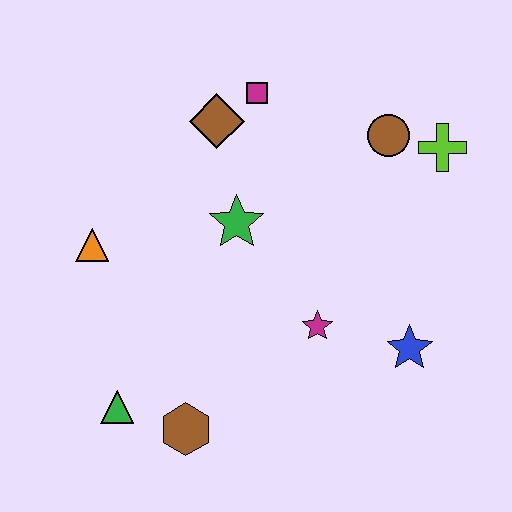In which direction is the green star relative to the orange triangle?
The green star is to the right of the orange triangle.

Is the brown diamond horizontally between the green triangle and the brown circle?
Yes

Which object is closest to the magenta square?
The brown diamond is closest to the magenta square.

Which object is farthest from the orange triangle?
The lime cross is farthest from the orange triangle.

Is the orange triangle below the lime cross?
Yes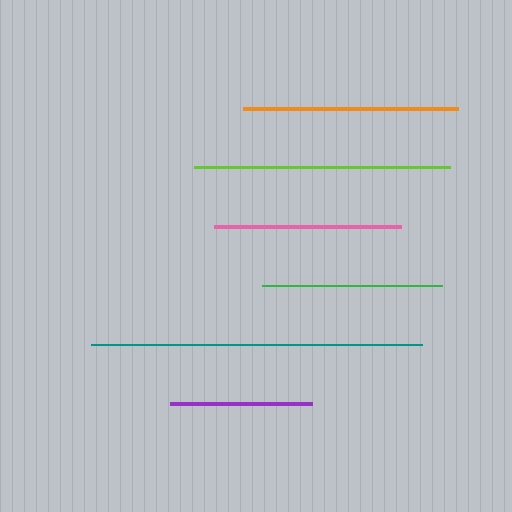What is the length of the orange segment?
The orange segment is approximately 216 pixels long.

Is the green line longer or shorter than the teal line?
The teal line is longer than the green line.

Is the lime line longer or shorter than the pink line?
The lime line is longer than the pink line.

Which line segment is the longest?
The teal line is the longest at approximately 331 pixels.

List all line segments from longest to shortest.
From longest to shortest: teal, lime, orange, pink, green, purple.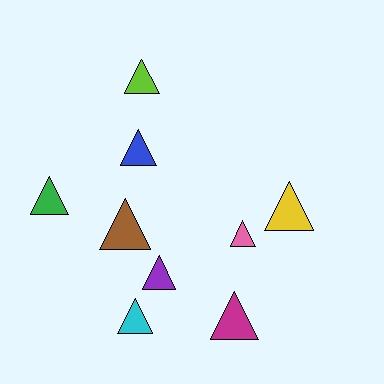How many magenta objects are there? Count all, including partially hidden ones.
There is 1 magenta object.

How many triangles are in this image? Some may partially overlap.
There are 9 triangles.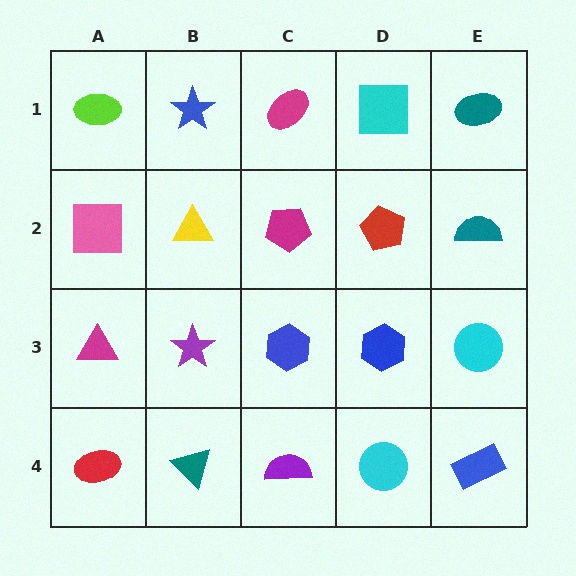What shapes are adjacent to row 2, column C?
A magenta ellipse (row 1, column C), a blue hexagon (row 3, column C), a yellow triangle (row 2, column B), a red pentagon (row 2, column D).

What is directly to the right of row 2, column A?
A yellow triangle.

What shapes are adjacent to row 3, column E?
A teal semicircle (row 2, column E), a blue rectangle (row 4, column E), a blue hexagon (row 3, column D).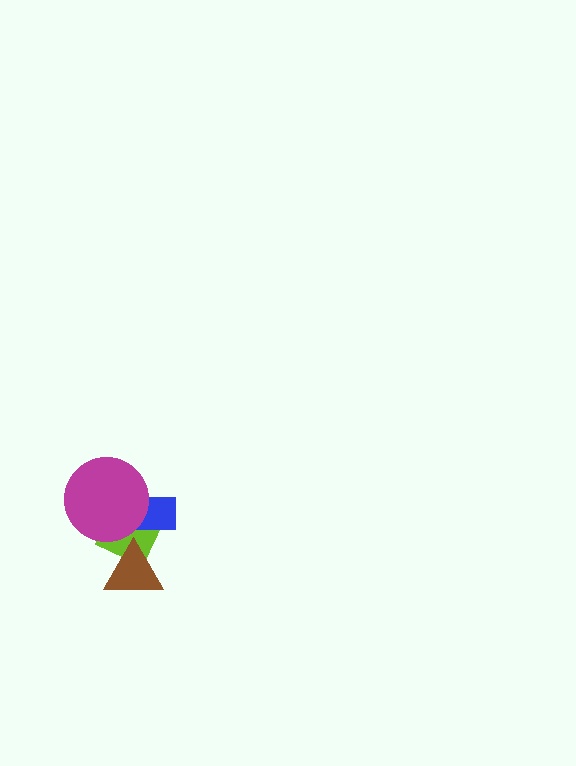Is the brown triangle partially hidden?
No, no other shape covers it.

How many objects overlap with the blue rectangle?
2 objects overlap with the blue rectangle.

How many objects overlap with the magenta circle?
2 objects overlap with the magenta circle.